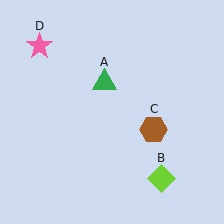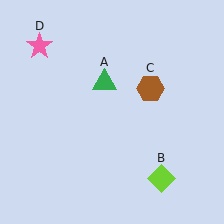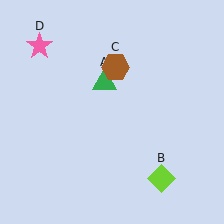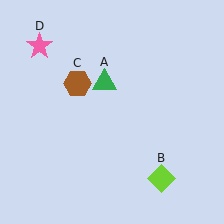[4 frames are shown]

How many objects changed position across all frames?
1 object changed position: brown hexagon (object C).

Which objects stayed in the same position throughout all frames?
Green triangle (object A) and lime diamond (object B) and pink star (object D) remained stationary.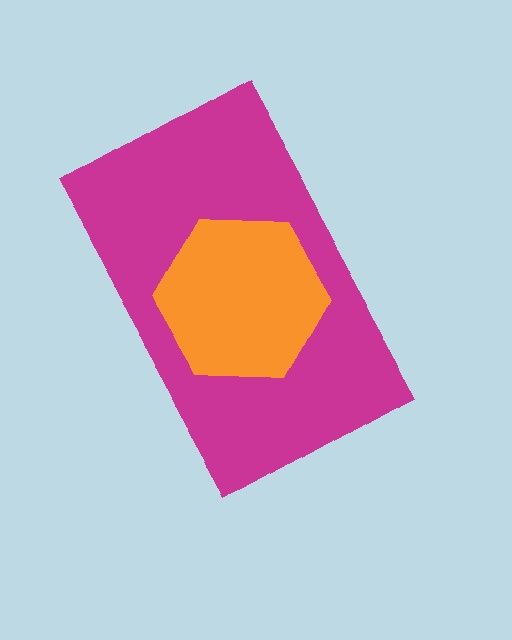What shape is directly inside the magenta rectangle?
The orange hexagon.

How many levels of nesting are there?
2.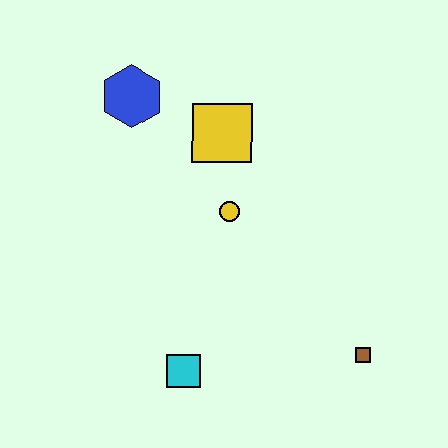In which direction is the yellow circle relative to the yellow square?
The yellow circle is below the yellow square.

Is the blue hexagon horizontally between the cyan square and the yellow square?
No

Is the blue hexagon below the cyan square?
No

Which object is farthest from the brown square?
The blue hexagon is farthest from the brown square.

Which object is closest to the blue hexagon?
The yellow square is closest to the blue hexagon.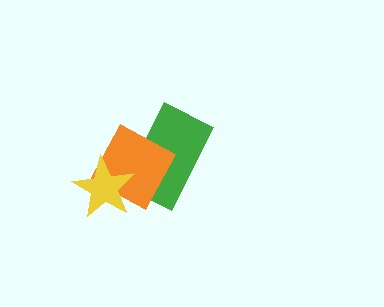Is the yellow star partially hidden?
No, no other shape covers it.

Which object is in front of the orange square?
The yellow star is in front of the orange square.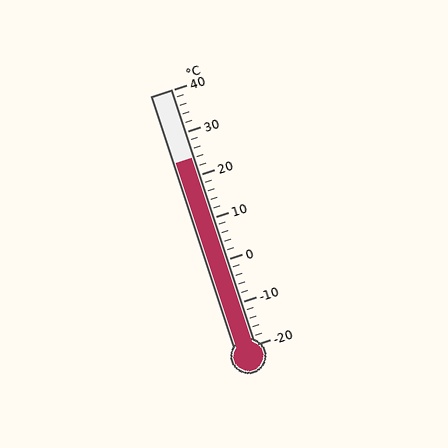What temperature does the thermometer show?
The thermometer shows approximately 24°C.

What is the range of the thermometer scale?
The thermometer scale ranges from -20°C to 40°C.